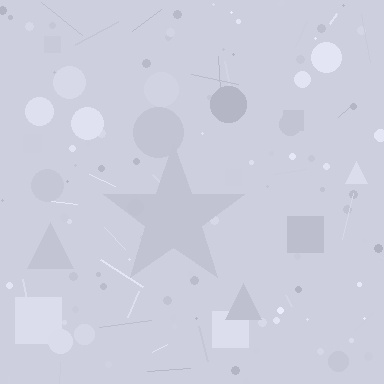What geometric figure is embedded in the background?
A star is embedded in the background.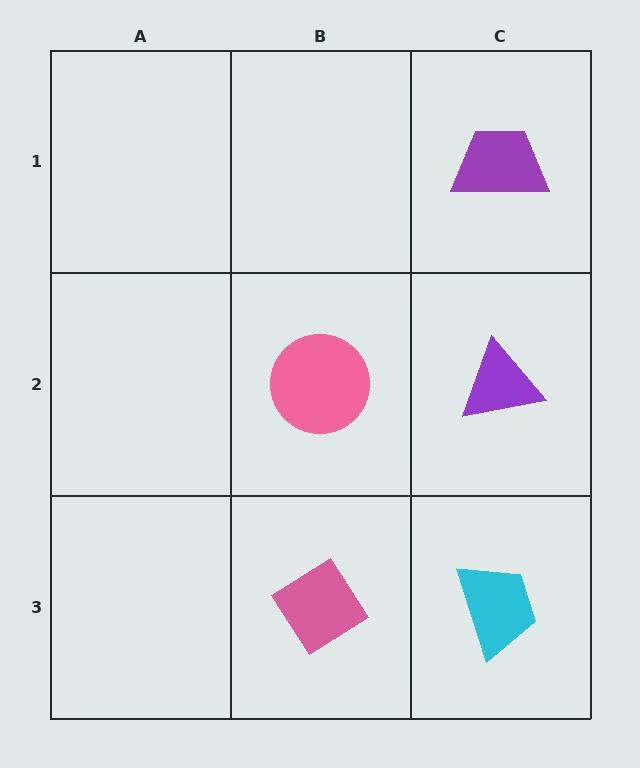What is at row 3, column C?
A cyan trapezoid.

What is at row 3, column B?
A pink diamond.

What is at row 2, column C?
A purple triangle.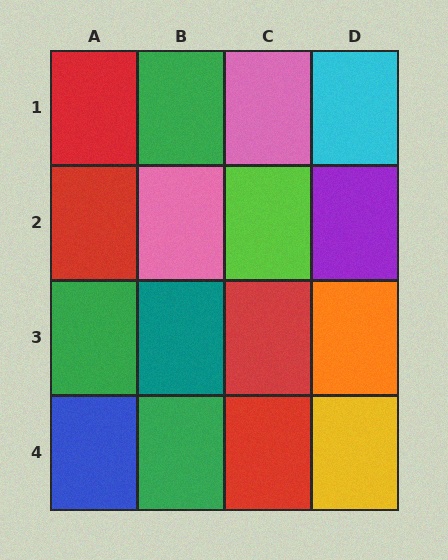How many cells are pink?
2 cells are pink.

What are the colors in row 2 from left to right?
Red, pink, lime, purple.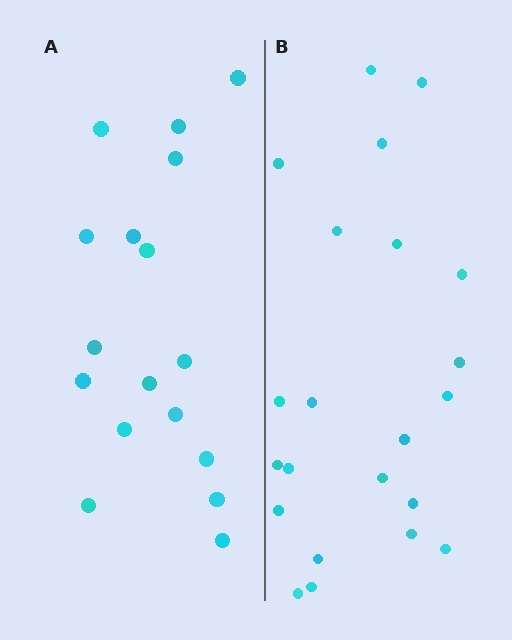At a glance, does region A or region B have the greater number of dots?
Region B (the right region) has more dots.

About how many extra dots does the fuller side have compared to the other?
Region B has about 5 more dots than region A.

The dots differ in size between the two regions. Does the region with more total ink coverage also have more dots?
No. Region A has more total ink coverage because its dots are larger, but region B actually contains more individual dots. Total area can be misleading — the number of items is what matters here.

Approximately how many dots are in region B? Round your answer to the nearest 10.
About 20 dots. (The exact count is 22, which rounds to 20.)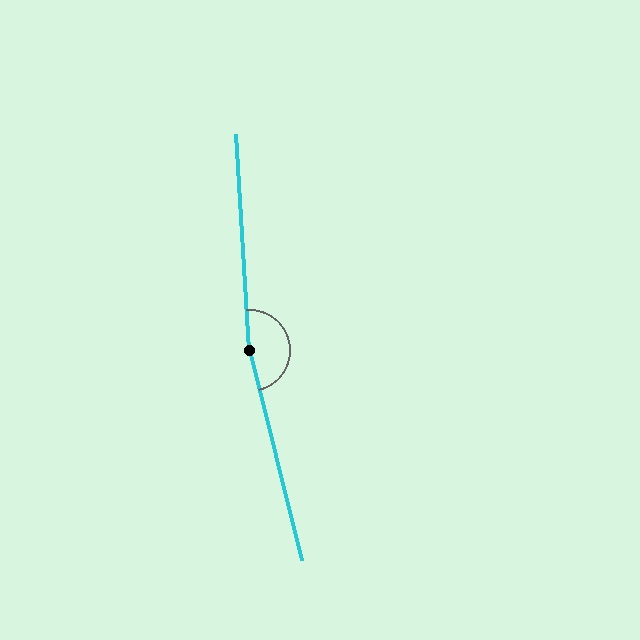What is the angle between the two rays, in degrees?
Approximately 170 degrees.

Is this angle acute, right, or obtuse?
It is obtuse.